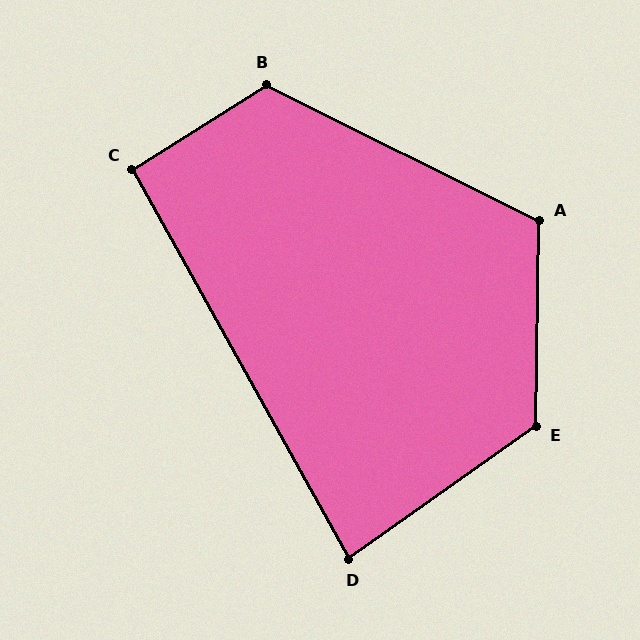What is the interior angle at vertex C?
Approximately 93 degrees (approximately right).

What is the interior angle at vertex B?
Approximately 122 degrees (obtuse).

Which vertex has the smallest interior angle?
D, at approximately 84 degrees.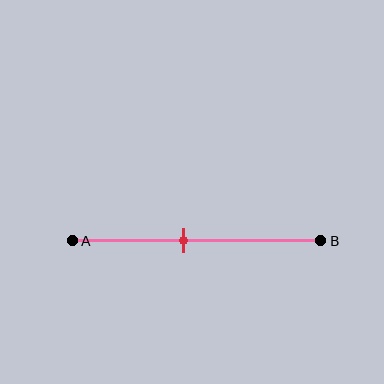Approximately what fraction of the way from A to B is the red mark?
The red mark is approximately 45% of the way from A to B.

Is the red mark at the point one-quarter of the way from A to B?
No, the mark is at about 45% from A, not at the 25% one-quarter point.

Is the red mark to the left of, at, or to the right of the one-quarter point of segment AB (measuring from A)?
The red mark is to the right of the one-quarter point of segment AB.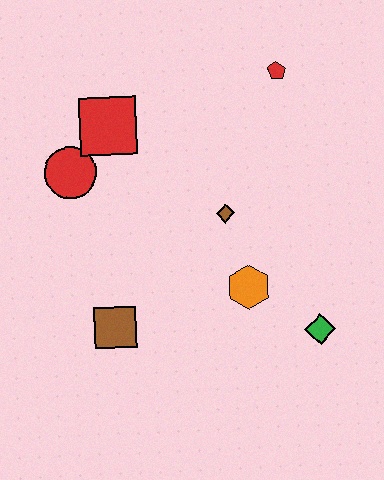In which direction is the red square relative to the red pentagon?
The red square is to the left of the red pentagon.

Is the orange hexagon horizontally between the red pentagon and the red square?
Yes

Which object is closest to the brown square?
The orange hexagon is closest to the brown square.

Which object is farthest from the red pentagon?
The brown square is farthest from the red pentagon.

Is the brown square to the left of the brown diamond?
Yes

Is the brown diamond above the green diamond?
Yes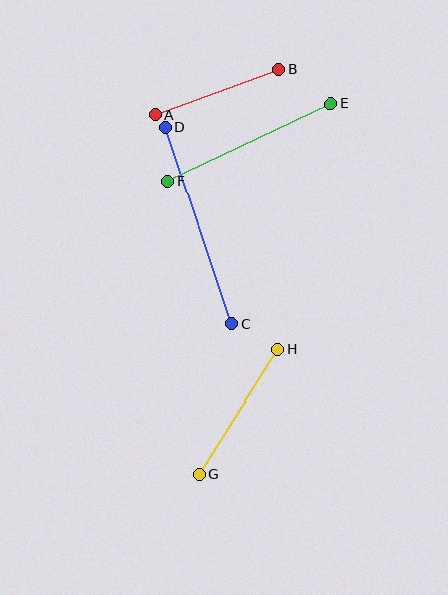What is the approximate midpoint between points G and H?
The midpoint is at approximately (239, 412) pixels.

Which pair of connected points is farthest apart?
Points C and D are farthest apart.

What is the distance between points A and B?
The distance is approximately 132 pixels.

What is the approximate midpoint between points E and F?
The midpoint is at approximately (250, 143) pixels.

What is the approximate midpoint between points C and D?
The midpoint is at approximately (199, 226) pixels.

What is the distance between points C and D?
The distance is approximately 207 pixels.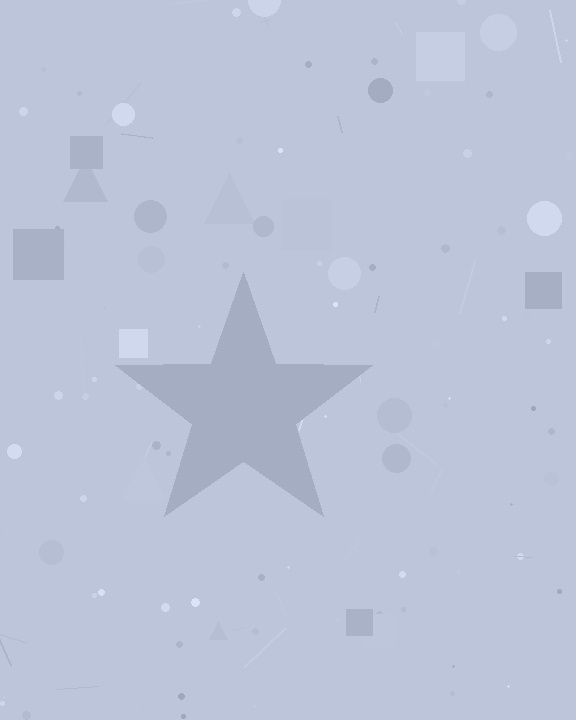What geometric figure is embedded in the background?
A star is embedded in the background.